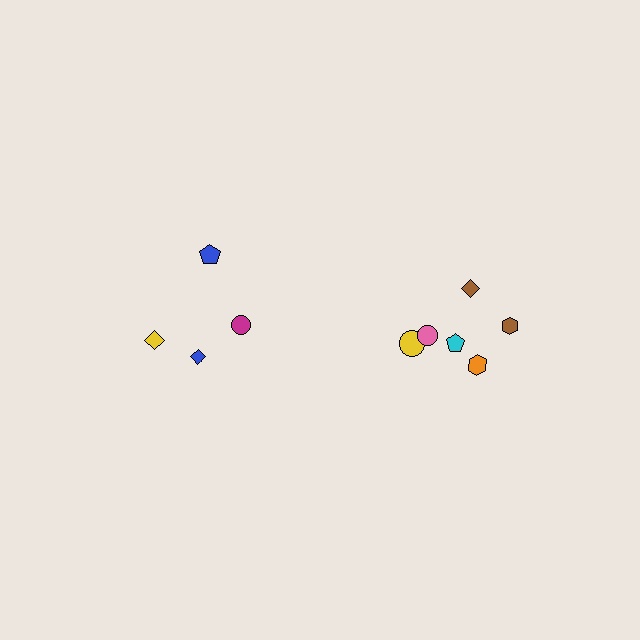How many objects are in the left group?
There are 4 objects.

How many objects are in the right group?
There are 6 objects.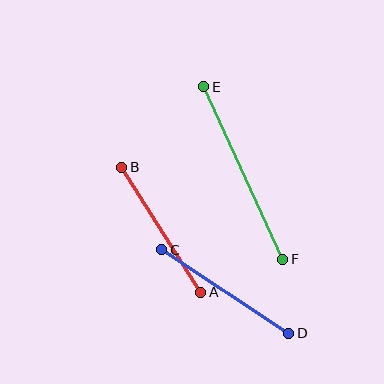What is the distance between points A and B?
The distance is approximately 148 pixels.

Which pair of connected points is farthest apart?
Points E and F are farthest apart.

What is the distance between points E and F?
The distance is approximately 190 pixels.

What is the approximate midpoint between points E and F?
The midpoint is at approximately (243, 173) pixels.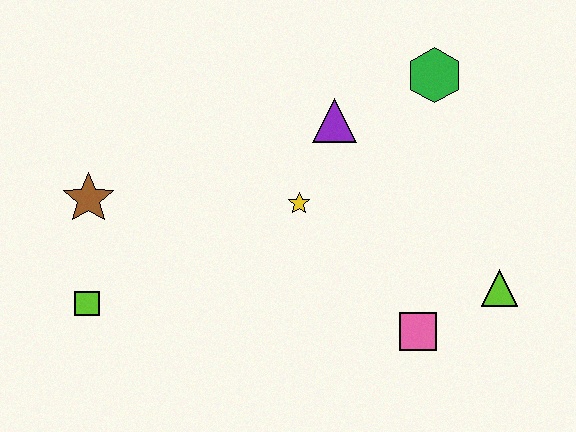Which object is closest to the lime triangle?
The pink square is closest to the lime triangle.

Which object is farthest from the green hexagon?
The lime square is farthest from the green hexagon.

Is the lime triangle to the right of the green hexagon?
Yes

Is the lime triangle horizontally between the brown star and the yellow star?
No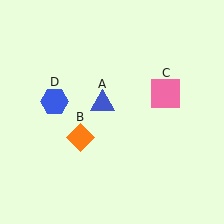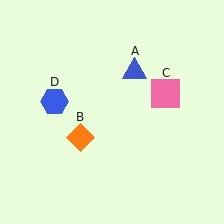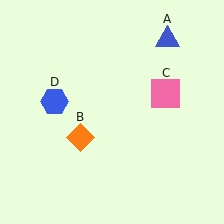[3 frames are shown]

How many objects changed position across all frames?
1 object changed position: blue triangle (object A).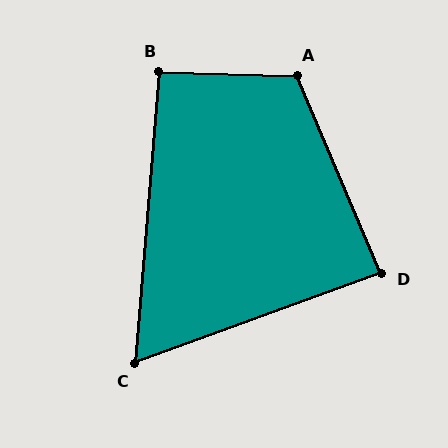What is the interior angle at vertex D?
Approximately 87 degrees (approximately right).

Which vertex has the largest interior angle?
A, at approximately 115 degrees.